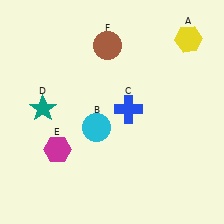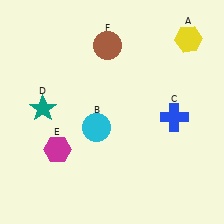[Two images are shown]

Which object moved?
The blue cross (C) moved right.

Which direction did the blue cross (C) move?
The blue cross (C) moved right.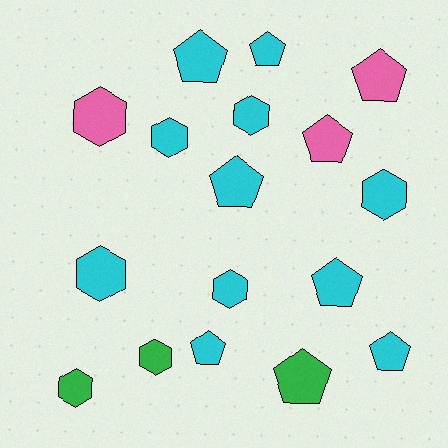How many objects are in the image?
There are 17 objects.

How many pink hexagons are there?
There is 1 pink hexagon.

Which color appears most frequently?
Cyan, with 11 objects.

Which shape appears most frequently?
Pentagon, with 9 objects.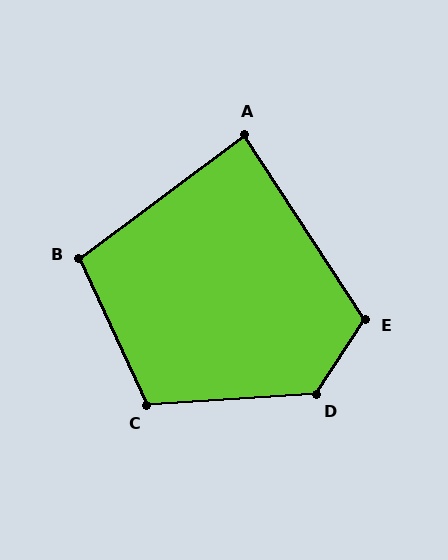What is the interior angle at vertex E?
Approximately 113 degrees (obtuse).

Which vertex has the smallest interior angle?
A, at approximately 86 degrees.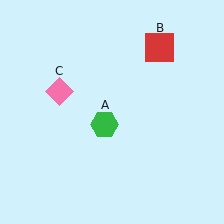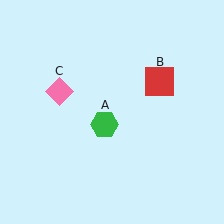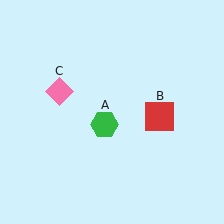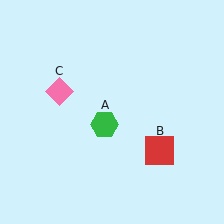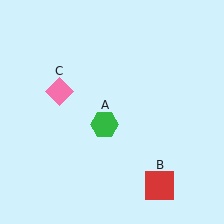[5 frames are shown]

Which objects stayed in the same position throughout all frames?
Green hexagon (object A) and pink diamond (object C) remained stationary.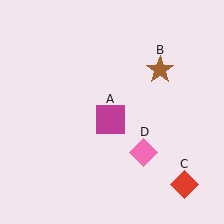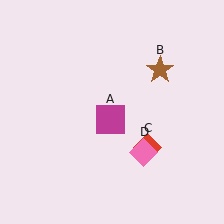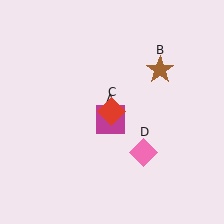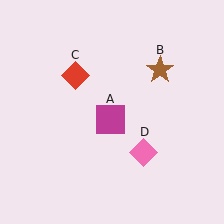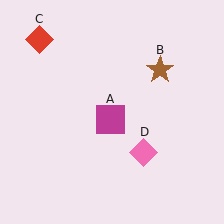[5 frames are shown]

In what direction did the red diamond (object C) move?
The red diamond (object C) moved up and to the left.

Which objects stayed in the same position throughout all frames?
Magenta square (object A) and brown star (object B) and pink diamond (object D) remained stationary.